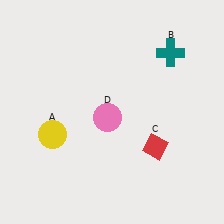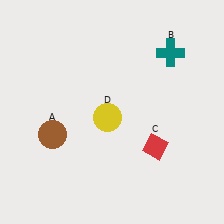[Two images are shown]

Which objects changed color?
A changed from yellow to brown. D changed from pink to yellow.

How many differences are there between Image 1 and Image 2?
There are 2 differences between the two images.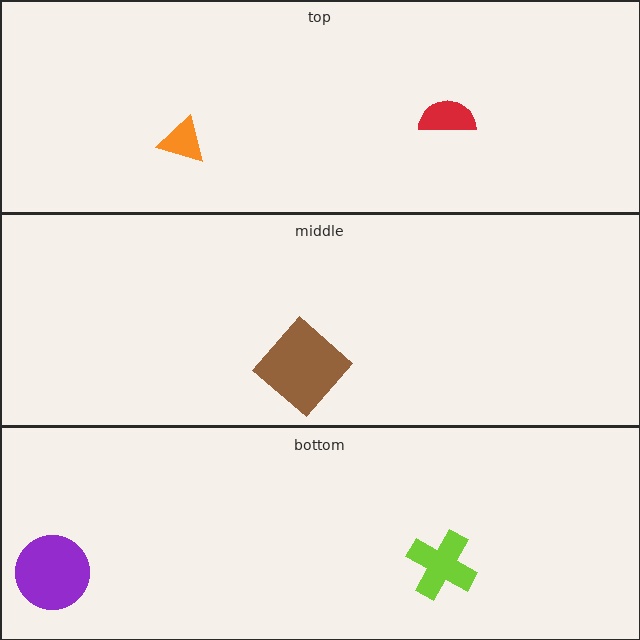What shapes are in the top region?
The orange triangle, the red semicircle.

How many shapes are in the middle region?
1.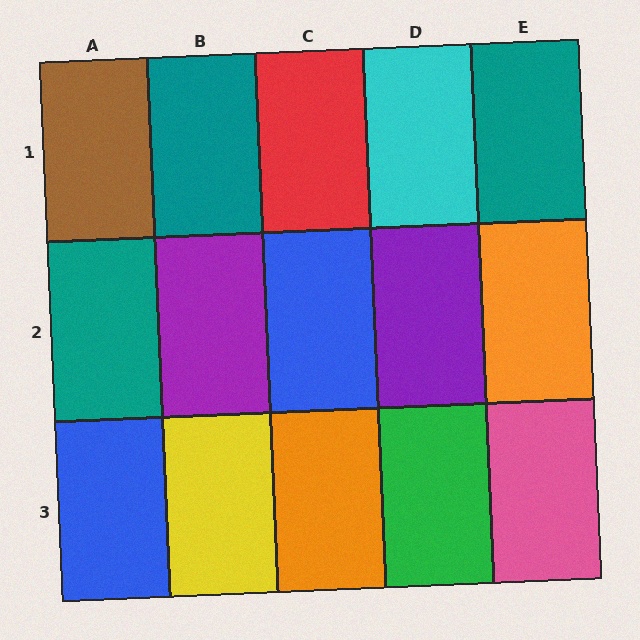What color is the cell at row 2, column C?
Blue.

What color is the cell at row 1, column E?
Teal.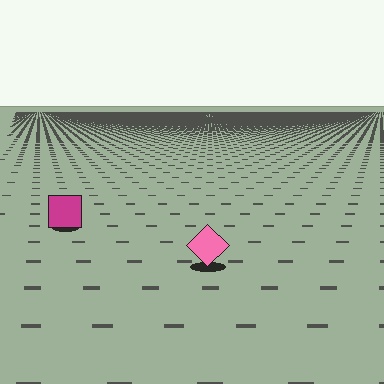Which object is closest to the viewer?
The pink diamond is closest. The texture marks near it are larger and more spread out.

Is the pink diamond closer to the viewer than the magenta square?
Yes. The pink diamond is closer — you can tell from the texture gradient: the ground texture is coarser near it.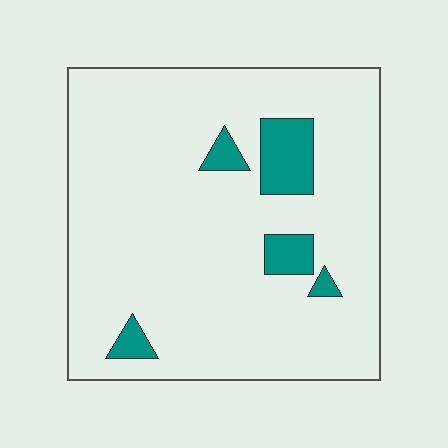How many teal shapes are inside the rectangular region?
5.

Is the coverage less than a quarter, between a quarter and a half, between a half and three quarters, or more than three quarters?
Less than a quarter.